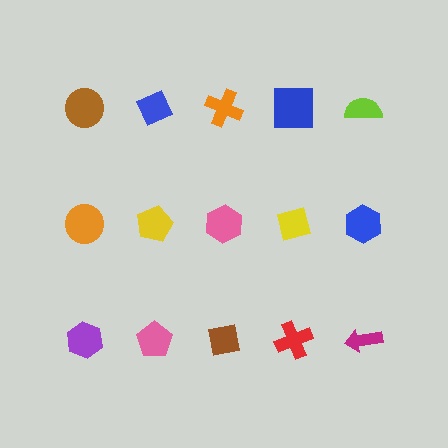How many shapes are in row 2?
5 shapes.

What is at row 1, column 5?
A lime semicircle.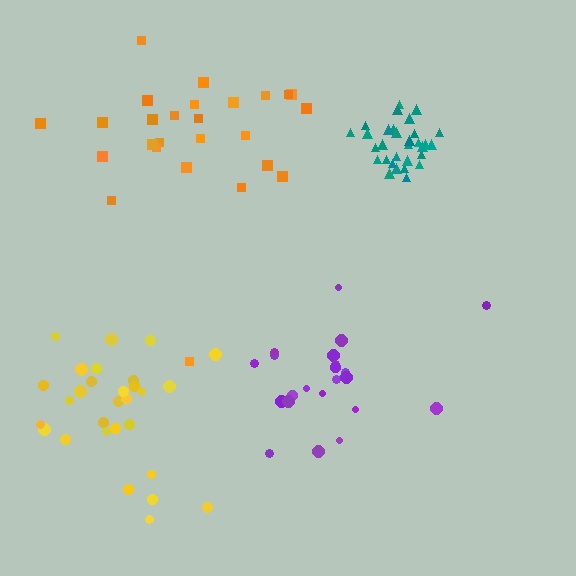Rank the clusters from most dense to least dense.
teal, yellow, purple, orange.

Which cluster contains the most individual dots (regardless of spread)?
Teal (31).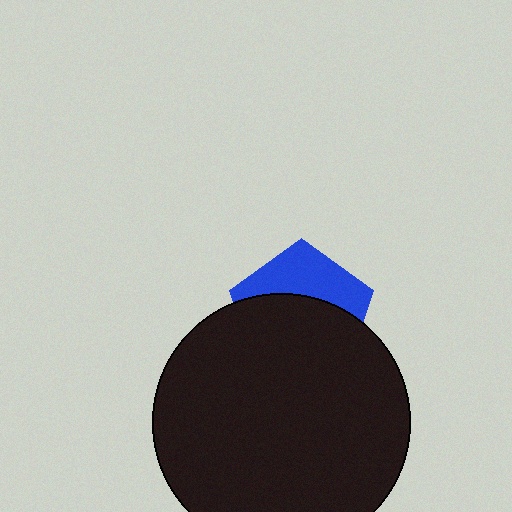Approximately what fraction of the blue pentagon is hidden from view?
Roughly 62% of the blue pentagon is hidden behind the black circle.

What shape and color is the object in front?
The object in front is a black circle.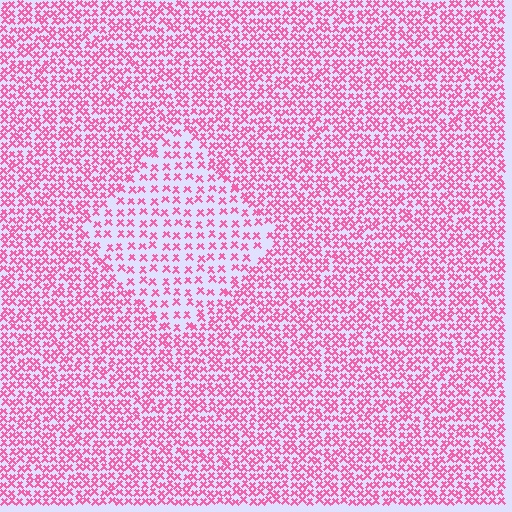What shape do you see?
I see a diamond.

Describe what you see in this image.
The image contains small pink elements arranged at two different densities. A diamond-shaped region is visible where the elements are less densely packed than the surrounding area.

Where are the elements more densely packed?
The elements are more densely packed outside the diamond boundary.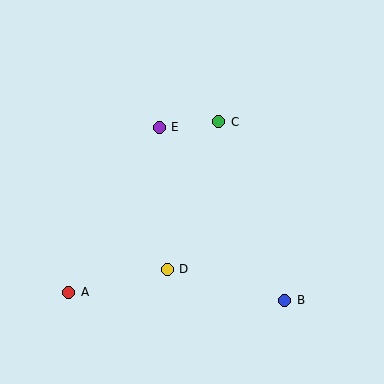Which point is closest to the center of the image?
Point E at (159, 127) is closest to the center.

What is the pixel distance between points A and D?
The distance between A and D is 101 pixels.